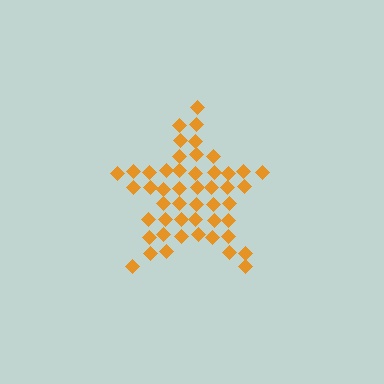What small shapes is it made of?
It is made of small diamonds.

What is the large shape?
The large shape is a star.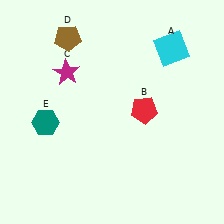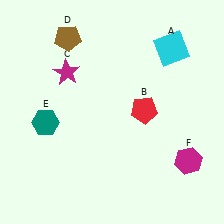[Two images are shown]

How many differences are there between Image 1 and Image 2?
There is 1 difference between the two images.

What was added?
A magenta hexagon (F) was added in Image 2.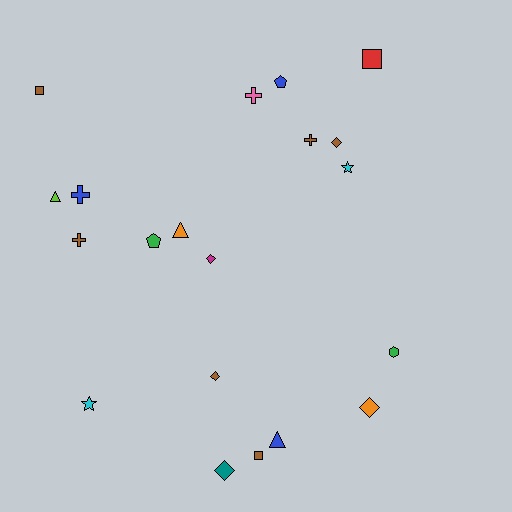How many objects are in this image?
There are 20 objects.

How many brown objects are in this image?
There are 6 brown objects.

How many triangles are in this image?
There are 3 triangles.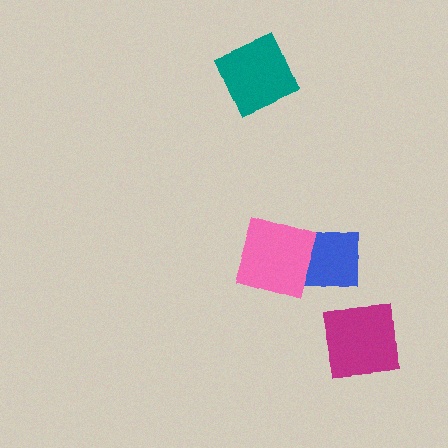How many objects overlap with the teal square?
0 objects overlap with the teal square.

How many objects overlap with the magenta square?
0 objects overlap with the magenta square.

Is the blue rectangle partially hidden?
Yes, it is partially covered by another shape.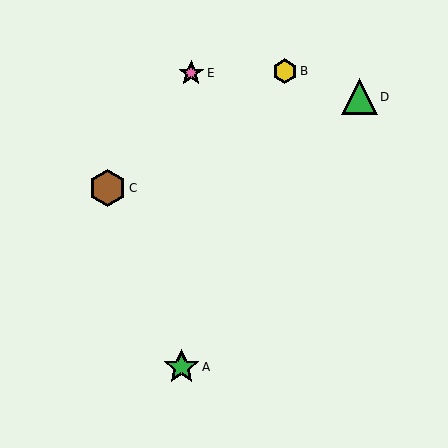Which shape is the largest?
The brown hexagon (labeled C) is the largest.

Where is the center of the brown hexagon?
The center of the brown hexagon is at (107, 188).